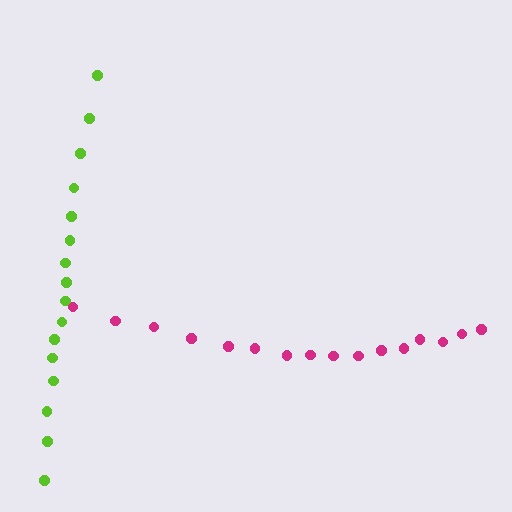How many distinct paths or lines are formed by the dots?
There are 2 distinct paths.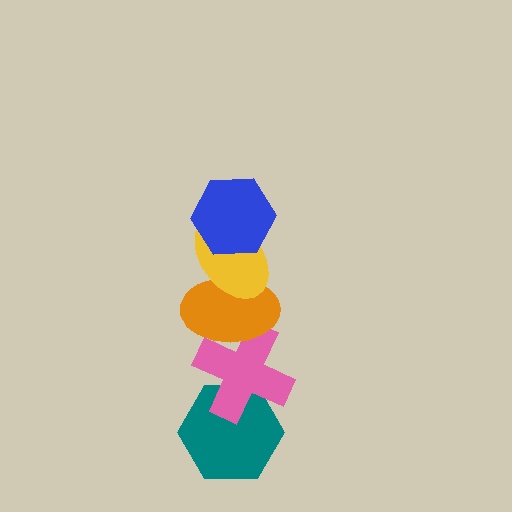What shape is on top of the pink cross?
The orange ellipse is on top of the pink cross.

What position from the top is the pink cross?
The pink cross is 4th from the top.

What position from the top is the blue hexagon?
The blue hexagon is 1st from the top.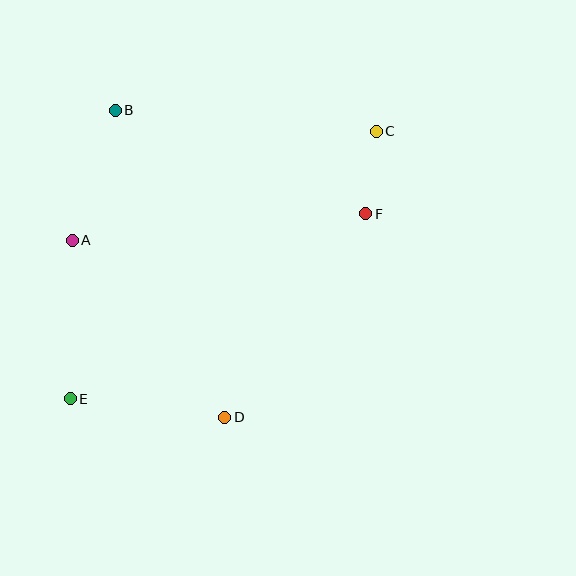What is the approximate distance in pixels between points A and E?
The distance between A and E is approximately 159 pixels.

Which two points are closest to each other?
Points C and F are closest to each other.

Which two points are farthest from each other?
Points C and E are farthest from each other.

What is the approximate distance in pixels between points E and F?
The distance between E and F is approximately 349 pixels.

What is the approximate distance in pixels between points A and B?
The distance between A and B is approximately 137 pixels.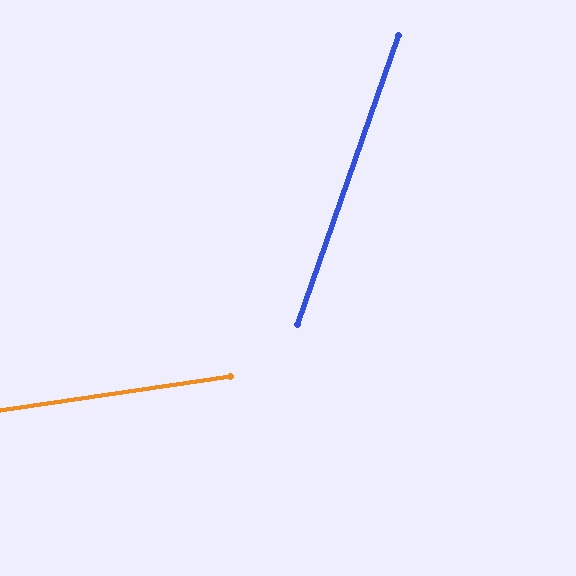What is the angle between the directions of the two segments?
Approximately 62 degrees.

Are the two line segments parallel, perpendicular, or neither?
Neither parallel nor perpendicular — they differ by about 62°.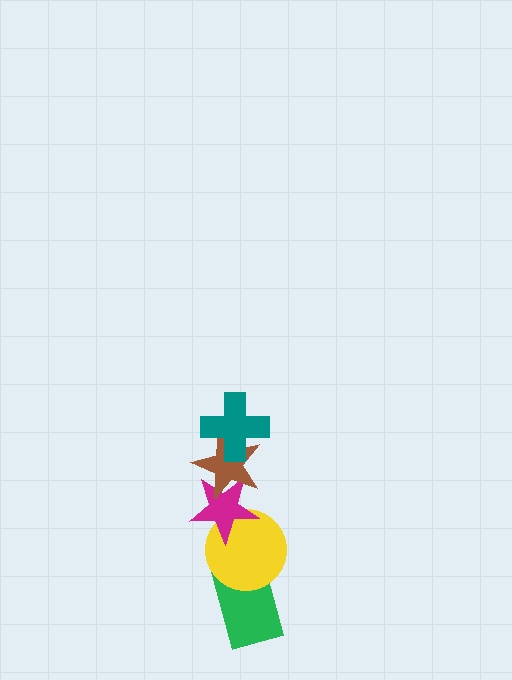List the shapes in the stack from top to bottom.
From top to bottom: the teal cross, the brown star, the magenta star, the yellow circle, the green rectangle.